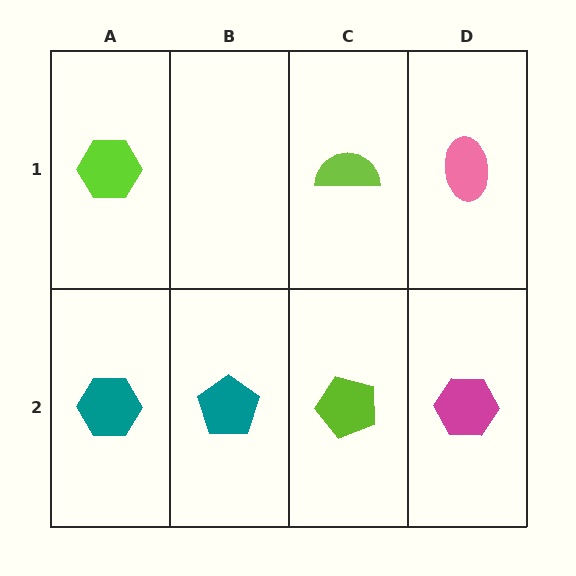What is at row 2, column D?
A magenta hexagon.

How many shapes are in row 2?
4 shapes.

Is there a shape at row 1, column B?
No, that cell is empty.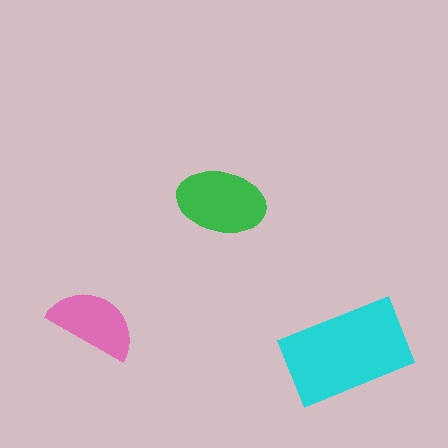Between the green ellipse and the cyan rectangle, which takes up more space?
The cyan rectangle.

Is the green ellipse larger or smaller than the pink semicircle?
Larger.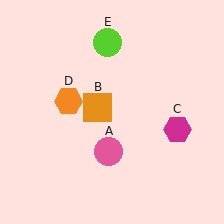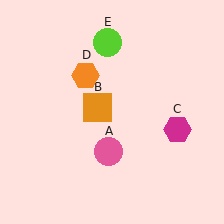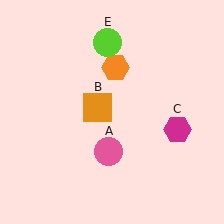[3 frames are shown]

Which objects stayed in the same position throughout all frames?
Pink circle (object A) and orange square (object B) and magenta hexagon (object C) and lime circle (object E) remained stationary.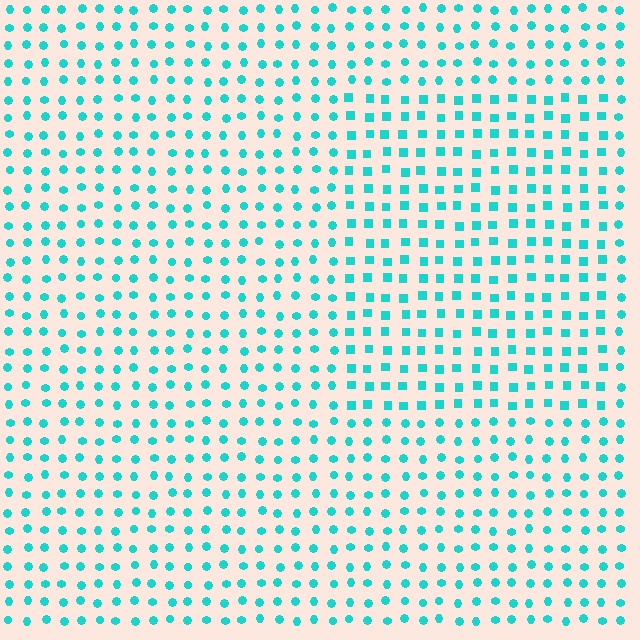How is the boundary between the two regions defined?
The boundary is defined by a change in element shape: squares inside vs. circles outside. All elements share the same color and spacing.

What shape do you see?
I see a rectangle.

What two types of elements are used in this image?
The image uses squares inside the rectangle region and circles outside it.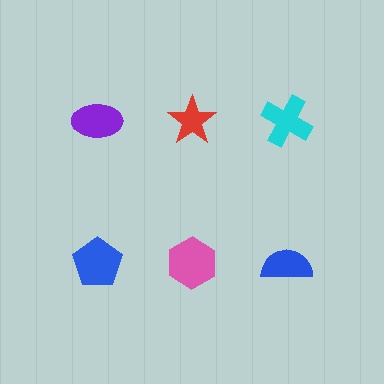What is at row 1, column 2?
A red star.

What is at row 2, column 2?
A pink hexagon.